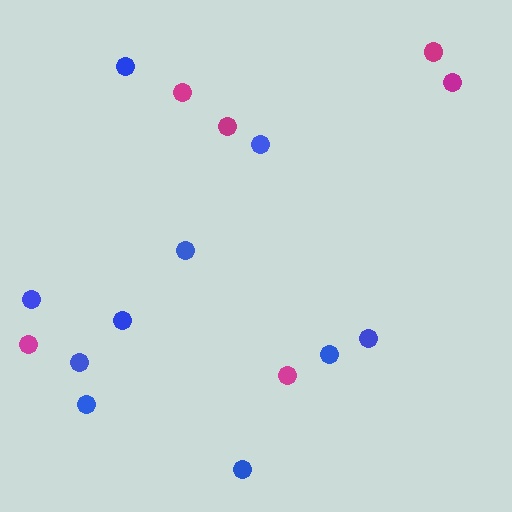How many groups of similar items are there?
There are 2 groups: one group of magenta circles (6) and one group of blue circles (10).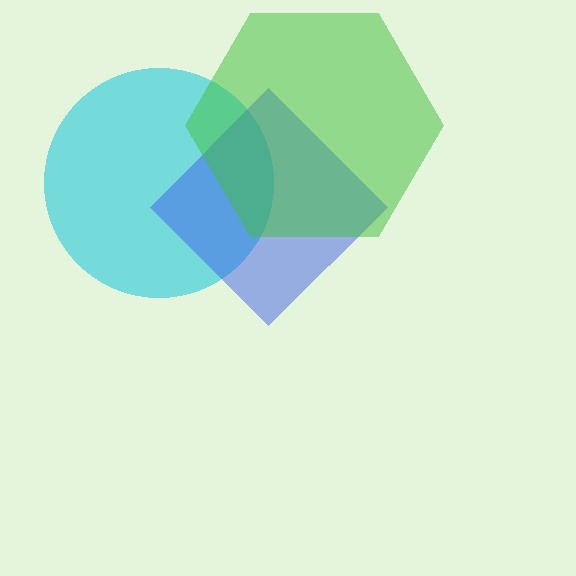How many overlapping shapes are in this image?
There are 3 overlapping shapes in the image.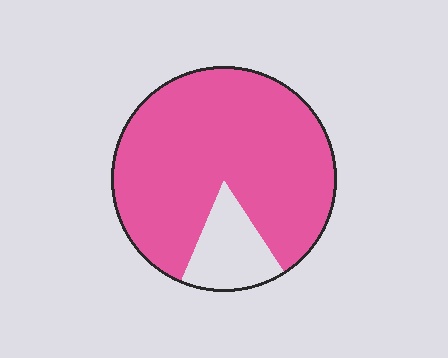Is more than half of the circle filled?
Yes.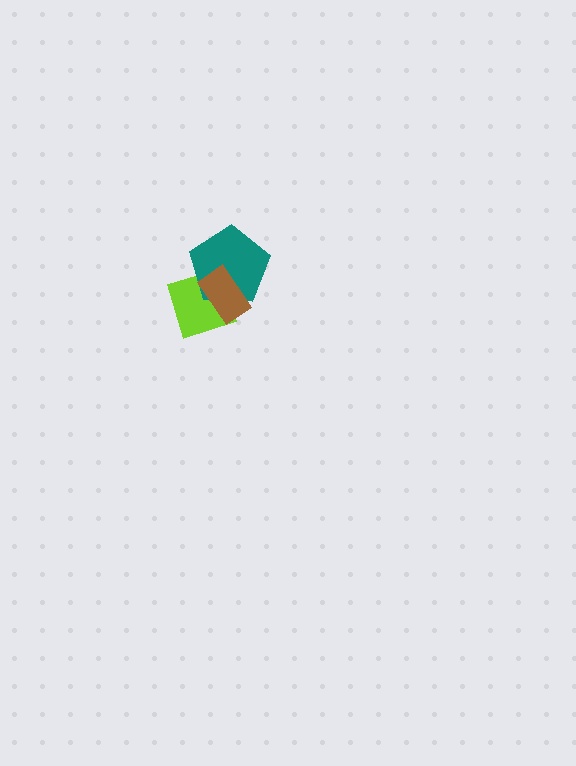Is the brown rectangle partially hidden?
No, no other shape covers it.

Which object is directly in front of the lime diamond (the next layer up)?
The teal pentagon is directly in front of the lime diamond.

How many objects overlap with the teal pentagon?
2 objects overlap with the teal pentagon.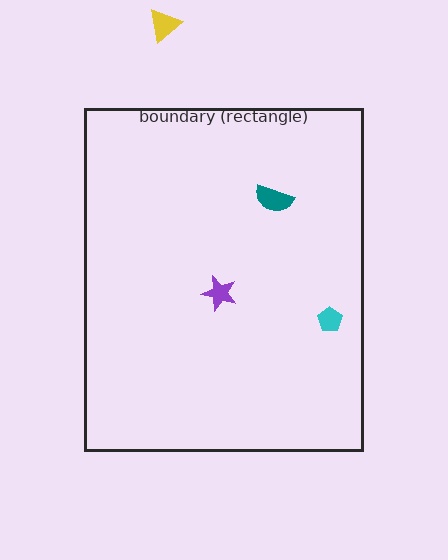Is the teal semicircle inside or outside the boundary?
Inside.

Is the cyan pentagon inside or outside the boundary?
Inside.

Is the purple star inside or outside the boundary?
Inside.